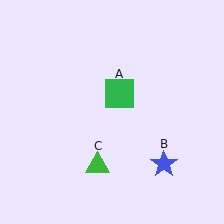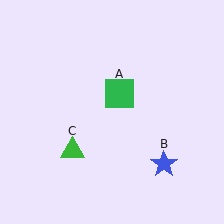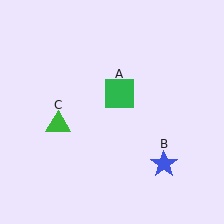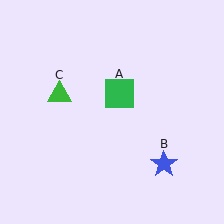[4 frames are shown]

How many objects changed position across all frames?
1 object changed position: green triangle (object C).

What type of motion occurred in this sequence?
The green triangle (object C) rotated clockwise around the center of the scene.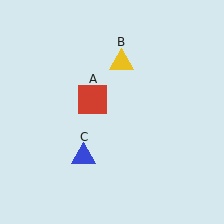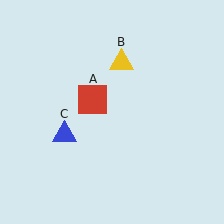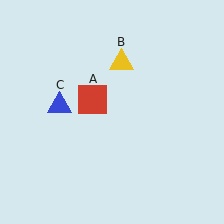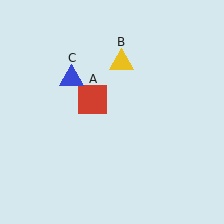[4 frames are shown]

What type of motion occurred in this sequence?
The blue triangle (object C) rotated clockwise around the center of the scene.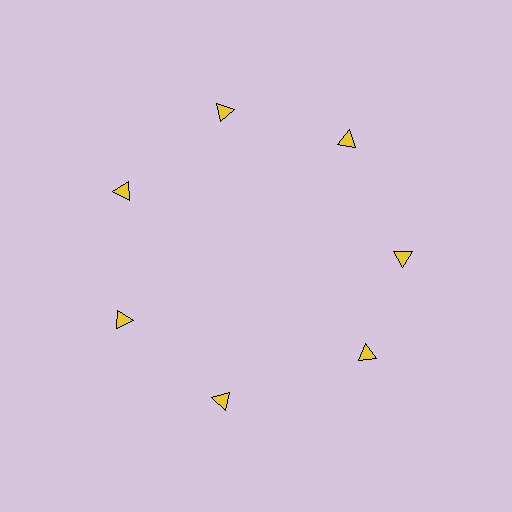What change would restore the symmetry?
The symmetry would be restored by rotating it back into even spacing with its neighbors so that all 7 triangles sit at equal angles and equal distance from the center.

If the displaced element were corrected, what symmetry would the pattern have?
It would have 7-fold rotational symmetry — the pattern would map onto itself every 51 degrees.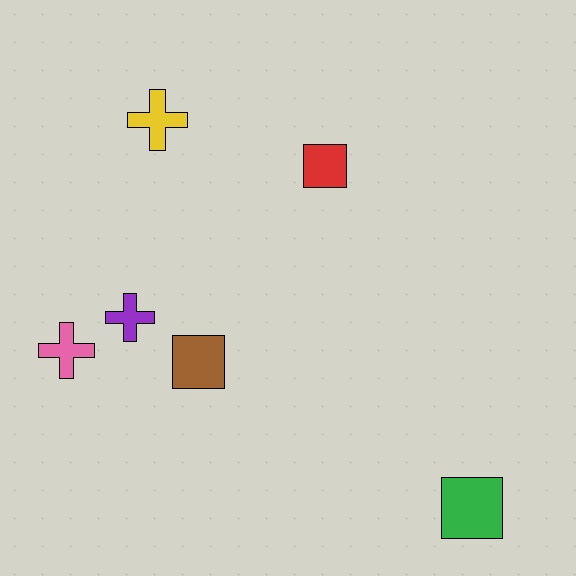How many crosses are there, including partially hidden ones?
There are 3 crosses.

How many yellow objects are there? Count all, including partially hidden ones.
There is 1 yellow object.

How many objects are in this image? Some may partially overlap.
There are 6 objects.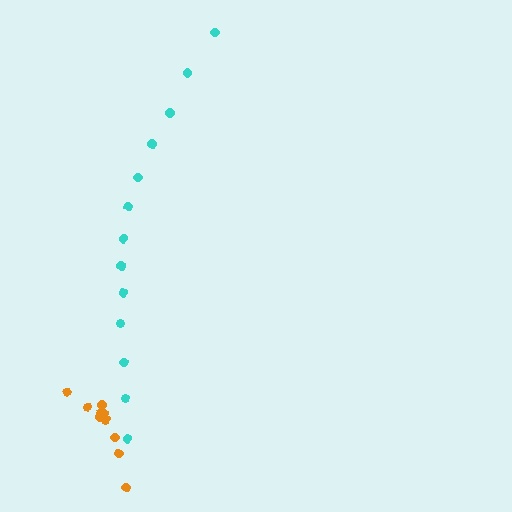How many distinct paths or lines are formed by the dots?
There are 2 distinct paths.